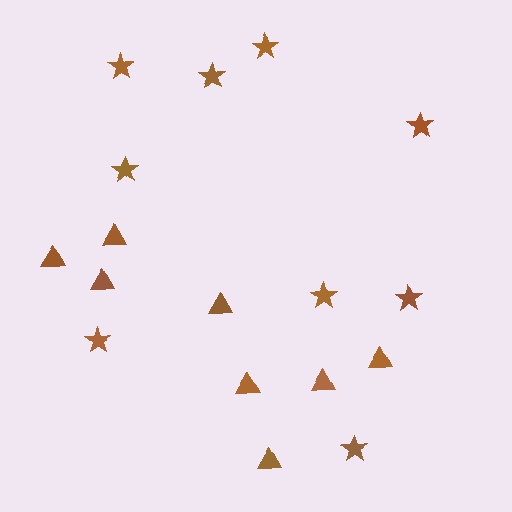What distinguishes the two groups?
There are 2 groups: one group of stars (9) and one group of triangles (8).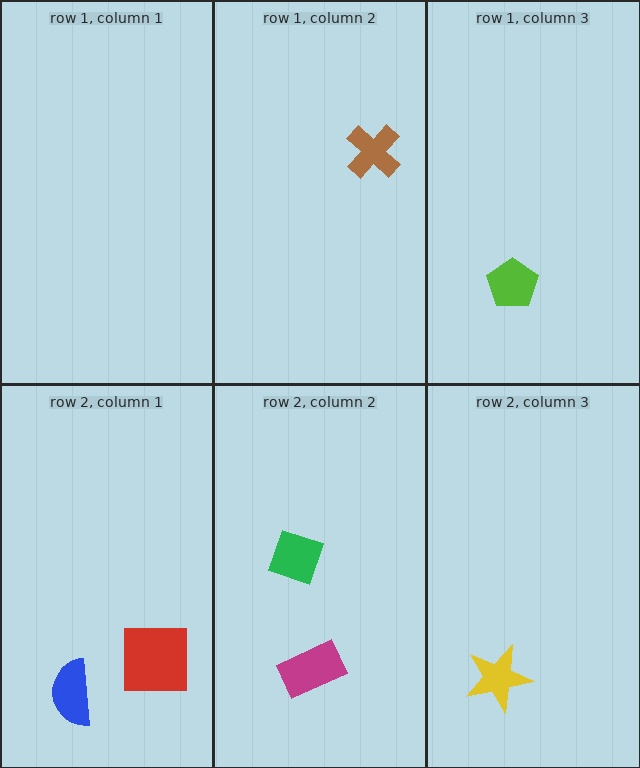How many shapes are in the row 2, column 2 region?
2.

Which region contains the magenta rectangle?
The row 2, column 2 region.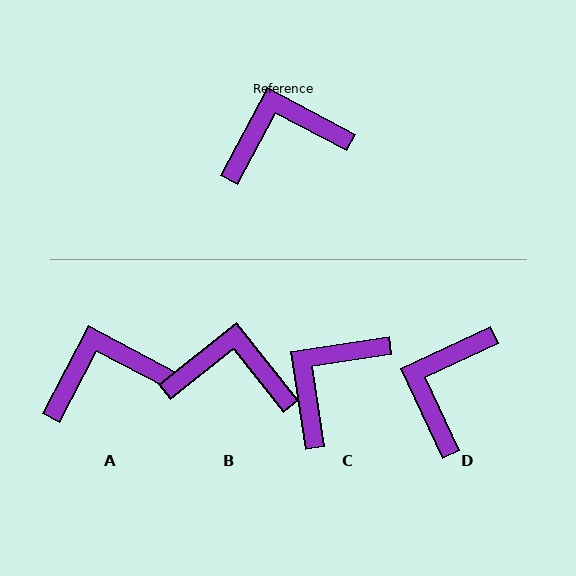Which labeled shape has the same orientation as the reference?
A.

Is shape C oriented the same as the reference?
No, it is off by about 37 degrees.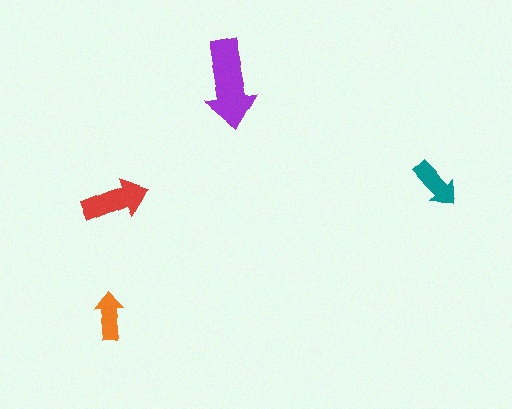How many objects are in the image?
There are 4 objects in the image.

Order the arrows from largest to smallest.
the purple one, the red one, the teal one, the orange one.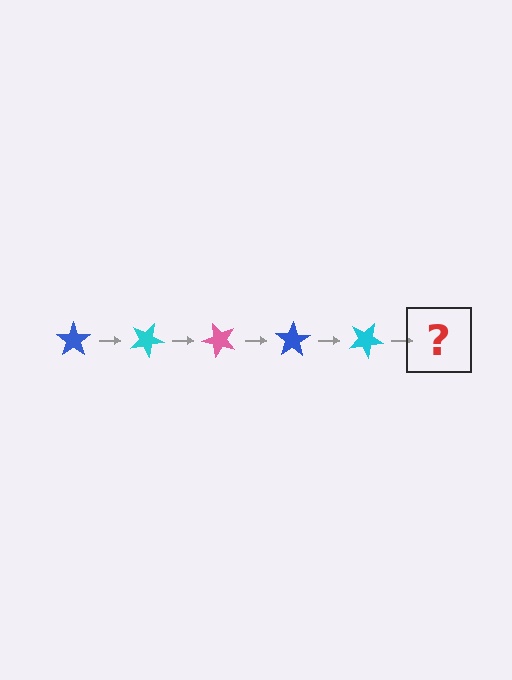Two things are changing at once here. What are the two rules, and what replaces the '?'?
The two rules are that it rotates 25 degrees each step and the color cycles through blue, cyan, and pink. The '?' should be a pink star, rotated 125 degrees from the start.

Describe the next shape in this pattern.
It should be a pink star, rotated 125 degrees from the start.